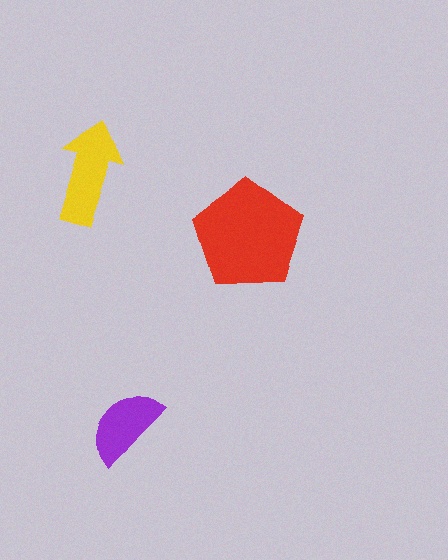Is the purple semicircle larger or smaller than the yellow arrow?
Smaller.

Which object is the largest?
The red pentagon.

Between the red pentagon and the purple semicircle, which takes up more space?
The red pentagon.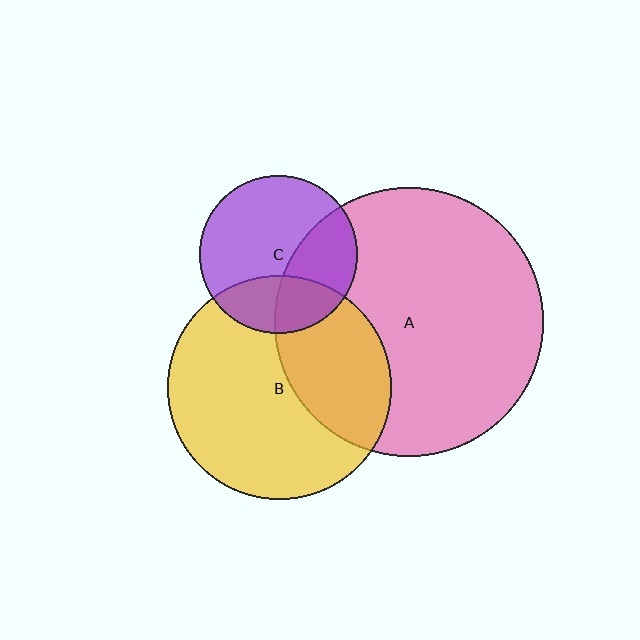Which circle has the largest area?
Circle A (pink).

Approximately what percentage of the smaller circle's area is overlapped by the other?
Approximately 35%.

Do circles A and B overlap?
Yes.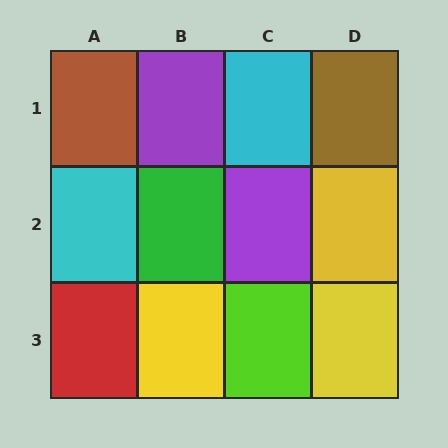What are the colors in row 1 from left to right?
Brown, purple, cyan, brown.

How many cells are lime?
1 cell is lime.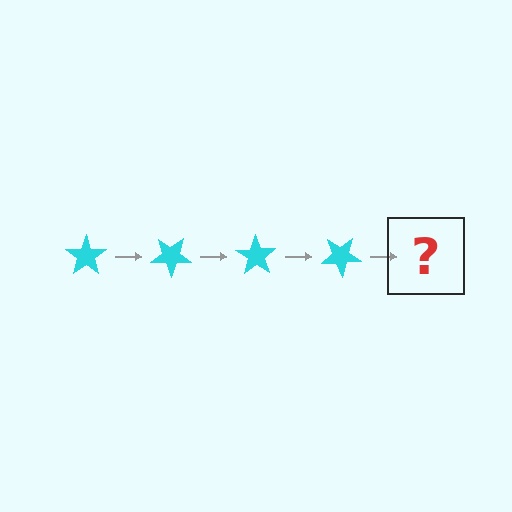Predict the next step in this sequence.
The next step is a cyan star rotated 140 degrees.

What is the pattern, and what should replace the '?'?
The pattern is that the star rotates 35 degrees each step. The '?' should be a cyan star rotated 140 degrees.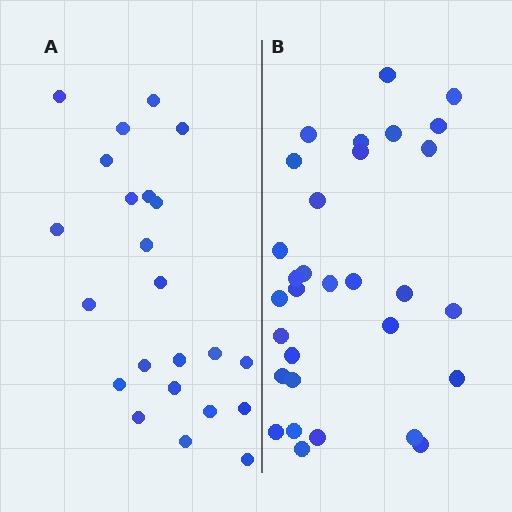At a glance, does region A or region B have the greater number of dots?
Region B (the right region) has more dots.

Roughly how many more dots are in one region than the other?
Region B has roughly 8 or so more dots than region A.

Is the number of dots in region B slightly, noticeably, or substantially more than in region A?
Region B has noticeably more, but not dramatically so. The ratio is roughly 1.3 to 1.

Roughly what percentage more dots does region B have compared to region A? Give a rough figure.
About 35% more.